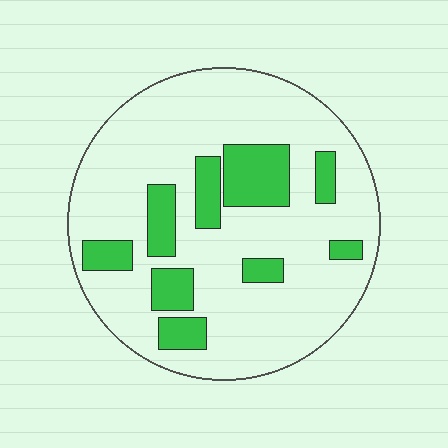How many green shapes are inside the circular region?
9.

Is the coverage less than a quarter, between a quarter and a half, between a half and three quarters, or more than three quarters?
Less than a quarter.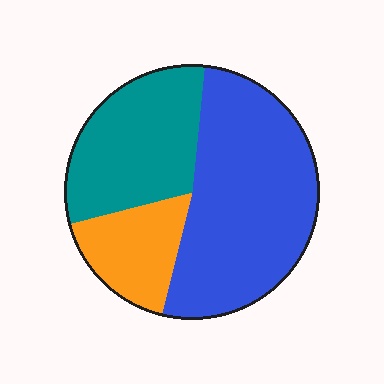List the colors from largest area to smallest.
From largest to smallest: blue, teal, orange.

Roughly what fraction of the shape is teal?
Teal covers around 30% of the shape.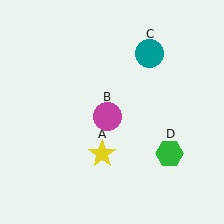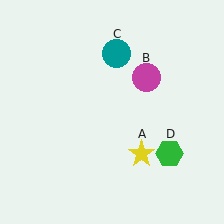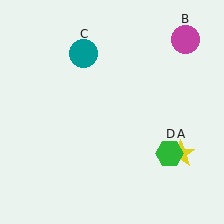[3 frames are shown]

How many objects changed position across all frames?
3 objects changed position: yellow star (object A), magenta circle (object B), teal circle (object C).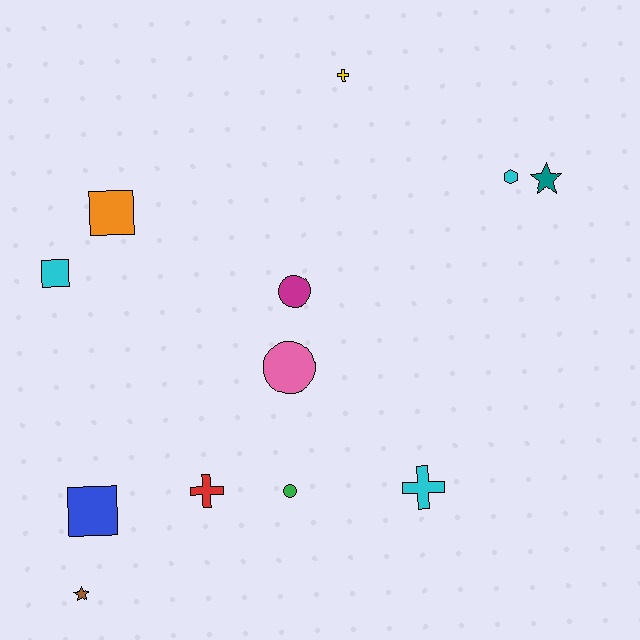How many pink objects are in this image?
There is 1 pink object.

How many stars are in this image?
There are 2 stars.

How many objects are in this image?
There are 12 objects.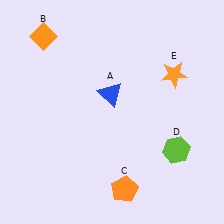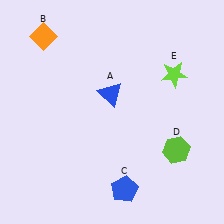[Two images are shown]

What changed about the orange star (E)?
In Image 1, E is orange. In Image 2, it changed to lime.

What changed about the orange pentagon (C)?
In Image 1, C is orange. In Image 2, it changed to blue.